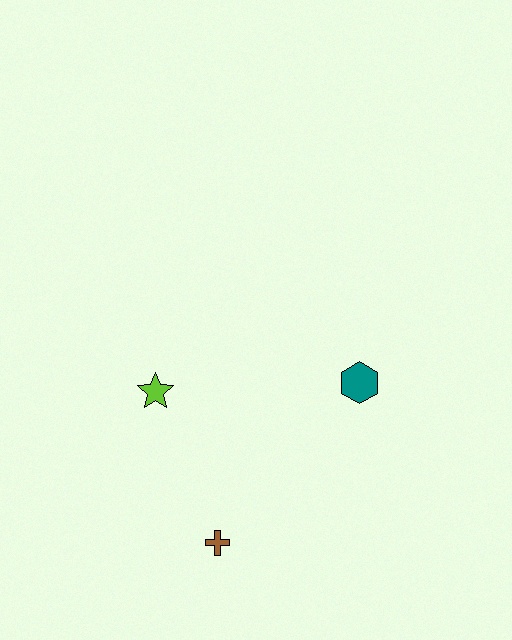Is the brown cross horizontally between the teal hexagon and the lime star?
Yes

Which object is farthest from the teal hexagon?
The brown cross is farthest from the teal hexagon.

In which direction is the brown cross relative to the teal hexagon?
The brown cross is below the teal hexagon.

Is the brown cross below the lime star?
Yes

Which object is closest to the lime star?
The brown cross is closest to the lime star.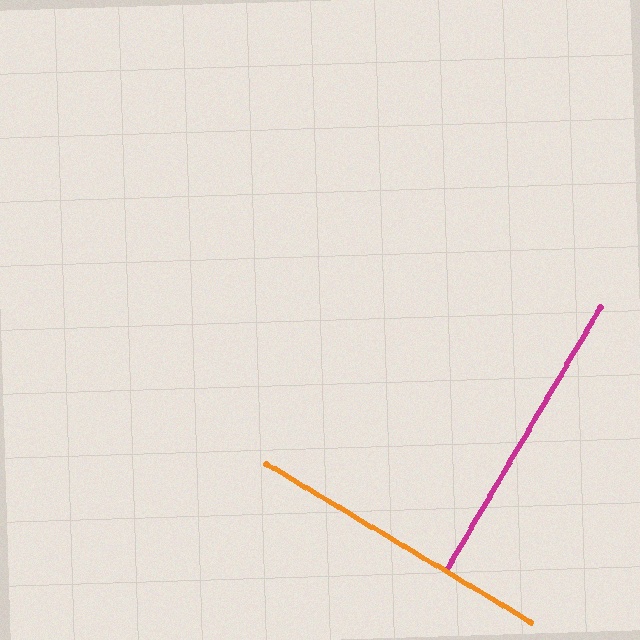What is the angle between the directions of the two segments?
Approximately 89 degrees.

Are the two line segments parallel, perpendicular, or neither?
Perpendicular — they meet at approximately 89°.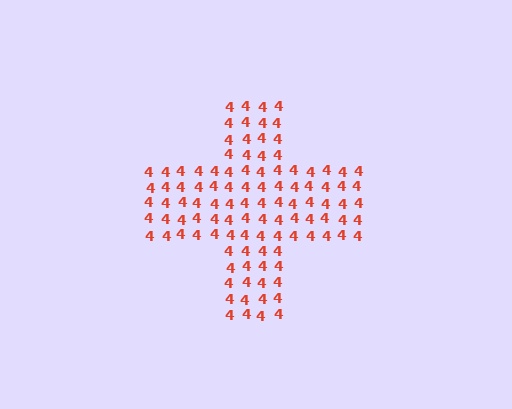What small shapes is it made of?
It is made of small digit 4's.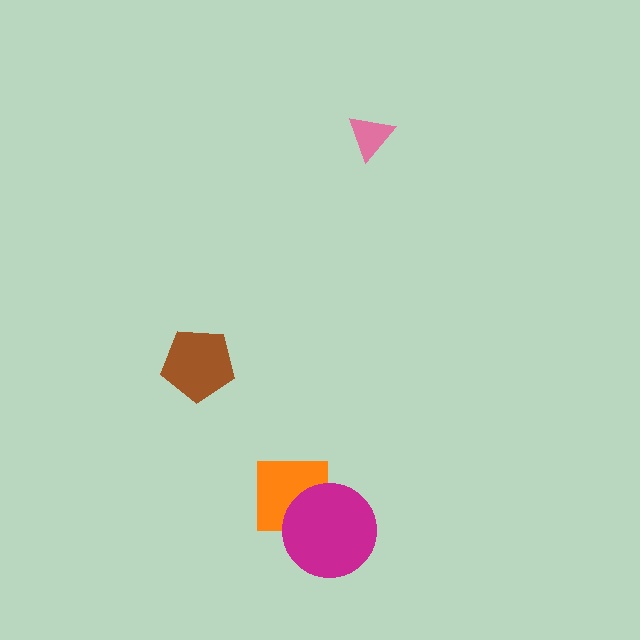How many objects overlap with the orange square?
1 object overlaps with the orange square.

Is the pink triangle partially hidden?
No, no other shape covers it.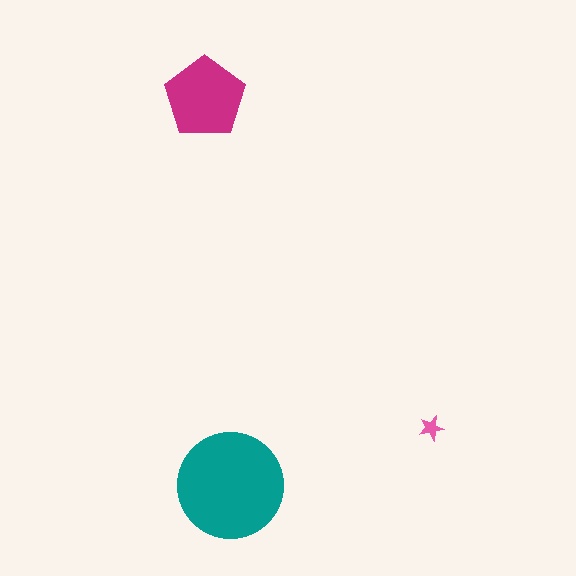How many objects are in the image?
There are 3 objects in the image.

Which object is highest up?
The magenta pentagon is topmost.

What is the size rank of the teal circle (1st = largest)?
1st.